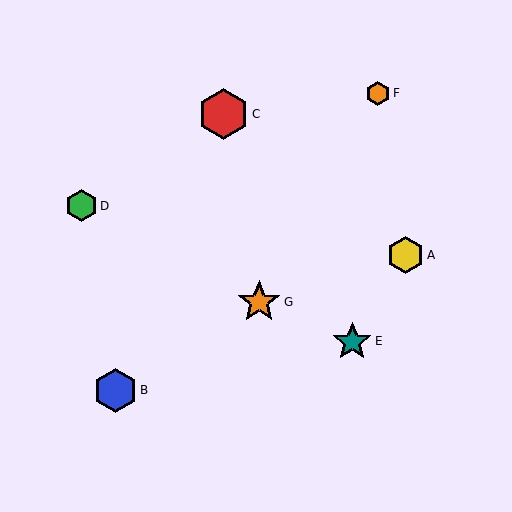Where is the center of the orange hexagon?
The center of the orange hexagon is at (378, 93).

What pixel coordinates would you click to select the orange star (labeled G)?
Click at (259, 302) to select the orange star G.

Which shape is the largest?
The red hexagon (labeled C) is the largest.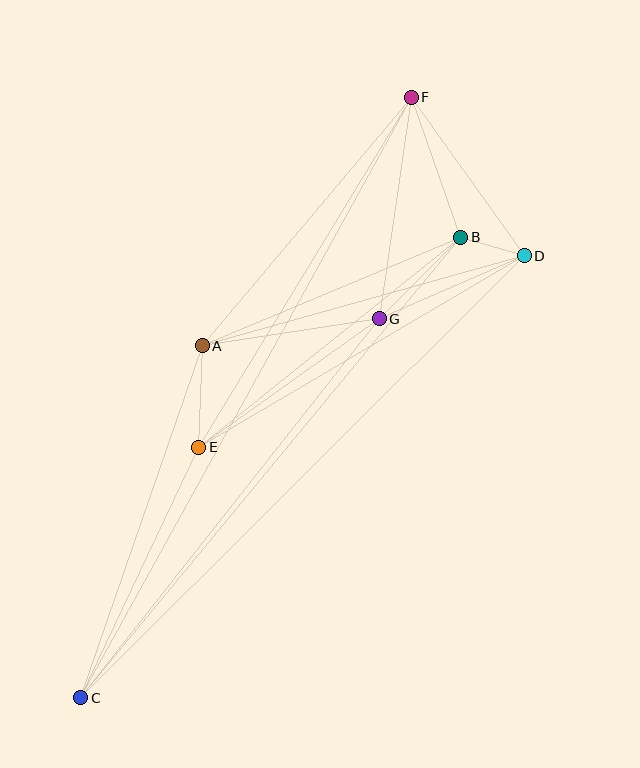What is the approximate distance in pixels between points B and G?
The distance between B and G is approximately 115 pixels.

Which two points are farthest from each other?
Points C and F are farthest from each other.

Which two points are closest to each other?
Points B and D are closest to each other.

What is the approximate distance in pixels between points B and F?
The distance between B and F is approximately 148 pixels.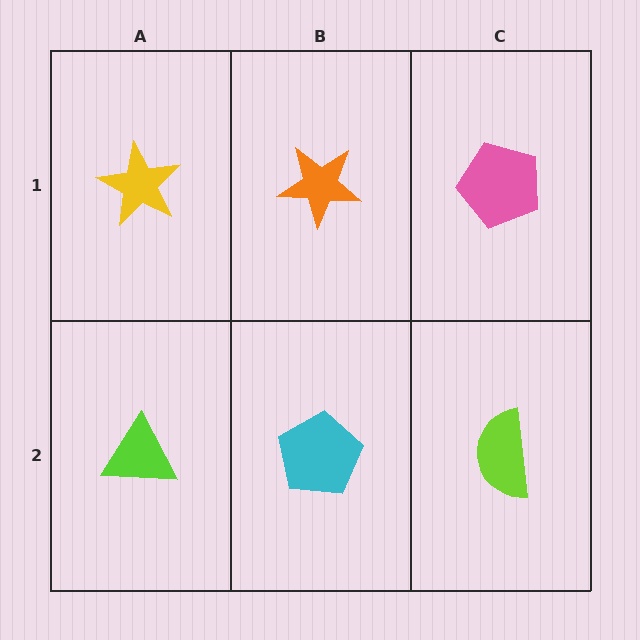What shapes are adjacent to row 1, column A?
A lime triangle (row 2, column A), an orange star (row 1, column B).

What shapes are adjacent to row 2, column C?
A pink pentagon (row 1, column C), a cyan pentagon (row 2, column B).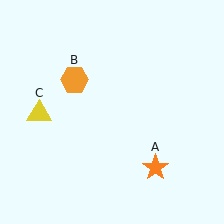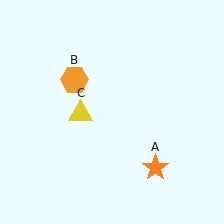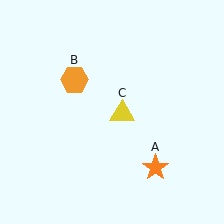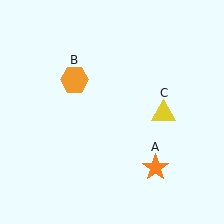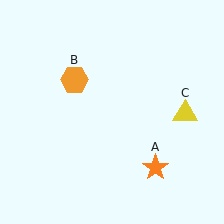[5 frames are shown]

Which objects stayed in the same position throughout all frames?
Orange star (object A) and orange hexagon (object B) remained stationary.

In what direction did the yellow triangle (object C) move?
The yellow triangle (object C) moved right.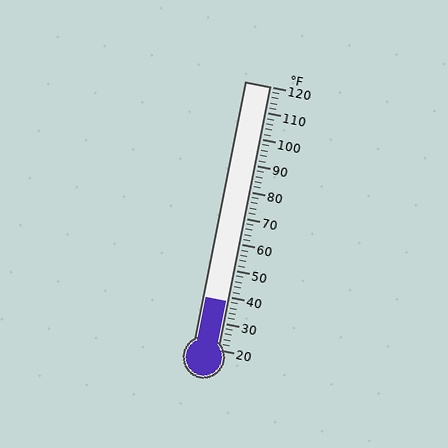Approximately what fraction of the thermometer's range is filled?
The thermometer is filled to approximately 20% of its range.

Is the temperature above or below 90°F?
The temperature is below 90°F.